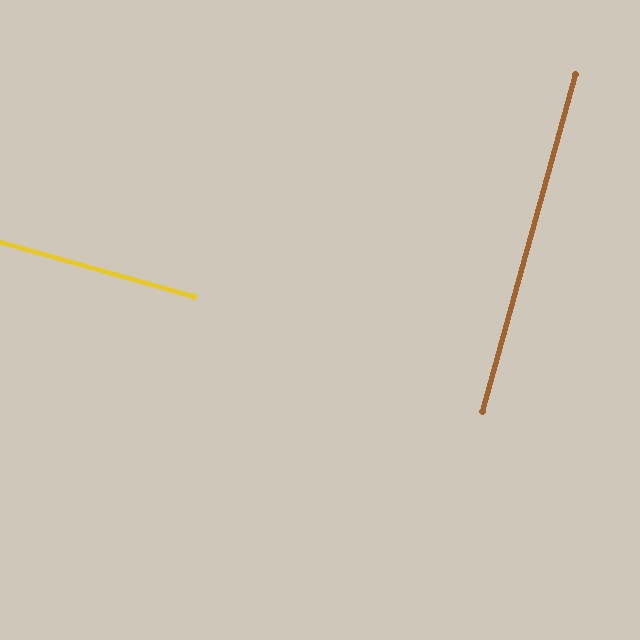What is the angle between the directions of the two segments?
Approximately 90 degrees.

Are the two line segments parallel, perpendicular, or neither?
Perpendicular — they meet at approximately 90°.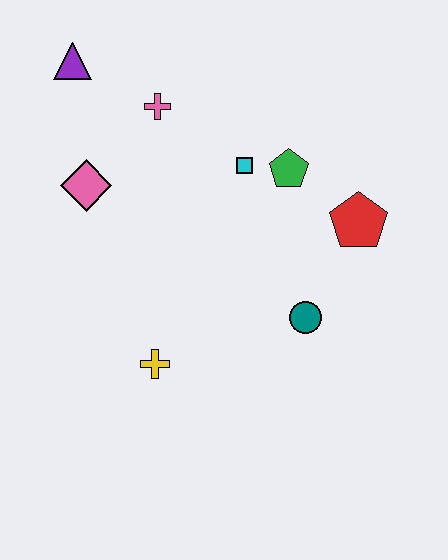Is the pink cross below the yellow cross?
No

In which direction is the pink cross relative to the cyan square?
The pink cross is to the left of the cyan square.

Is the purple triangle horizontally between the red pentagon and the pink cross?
No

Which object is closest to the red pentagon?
The green pentagon is closest to the red pentagon.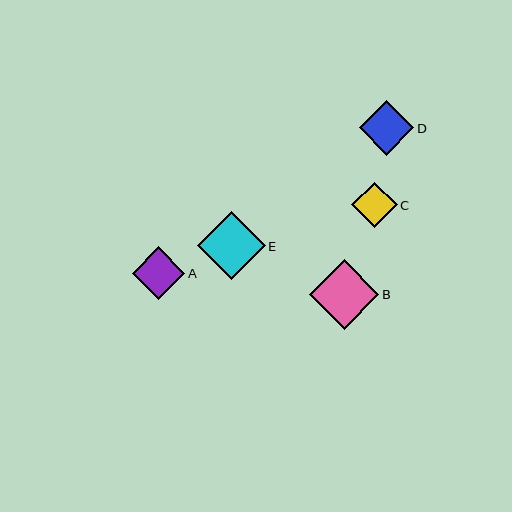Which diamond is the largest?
Diamond B is the largest with a size of approximately 69 pixels.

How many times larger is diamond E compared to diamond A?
Diamond E is approximately 1.3 times the size of diamond A.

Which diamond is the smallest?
Diamond C is the smallest with a size of approximately 45 pixels.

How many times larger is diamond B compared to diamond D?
Diamond B is approximately 1.3 times the size of diamond D.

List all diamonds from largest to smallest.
From largest to smallest: B, E, D, A, C.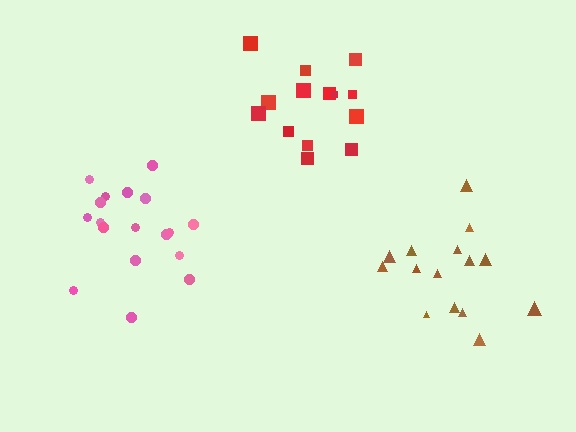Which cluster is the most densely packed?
Red.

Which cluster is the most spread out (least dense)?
Brown.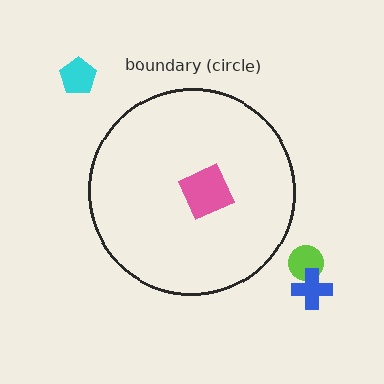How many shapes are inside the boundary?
1 inside, 3 outside.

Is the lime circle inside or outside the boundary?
Outside.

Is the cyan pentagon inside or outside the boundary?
Outside.